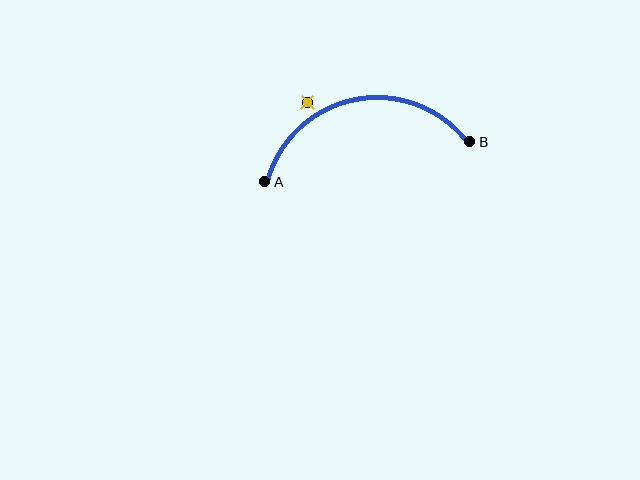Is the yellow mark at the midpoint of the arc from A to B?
No — the yellow mark does not lie on the arc at all. It sits slightly outside the curve.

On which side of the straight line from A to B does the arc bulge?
The arc bulges above the straight line connecting A and B.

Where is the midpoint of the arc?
The arc midpoint is the point on the curve farthest from the straight line joining A and B. It sits above that line.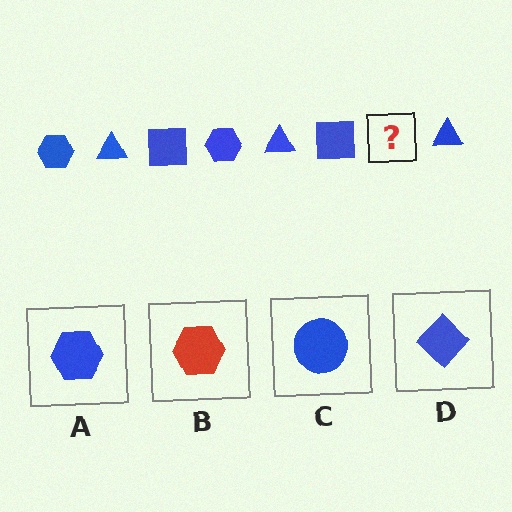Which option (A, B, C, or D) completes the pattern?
A.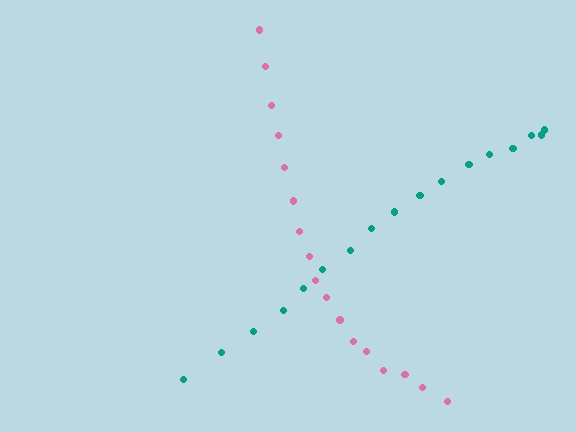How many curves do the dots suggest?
There are 2 distinct paths.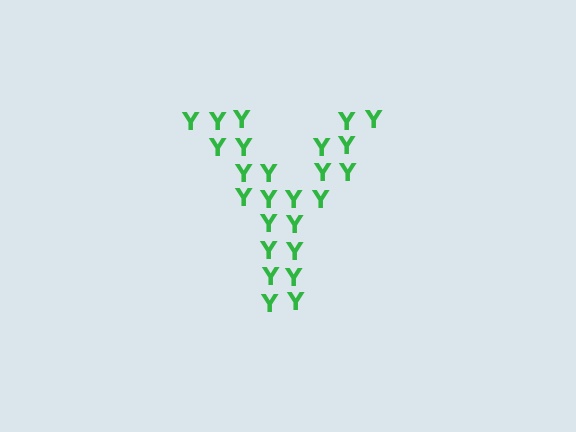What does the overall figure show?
The overall figure shows the letter Y.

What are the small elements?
The small elements are letter Y's.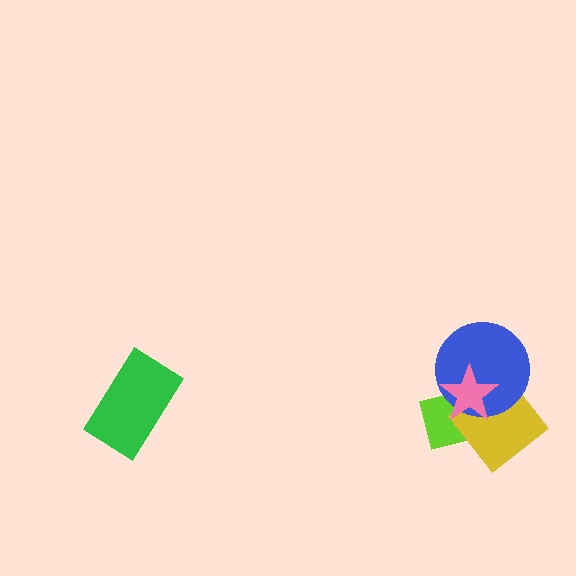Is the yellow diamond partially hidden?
Yes, it is partially covered by another shape.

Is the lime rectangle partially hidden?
Yes, it is partially covered by another shape.